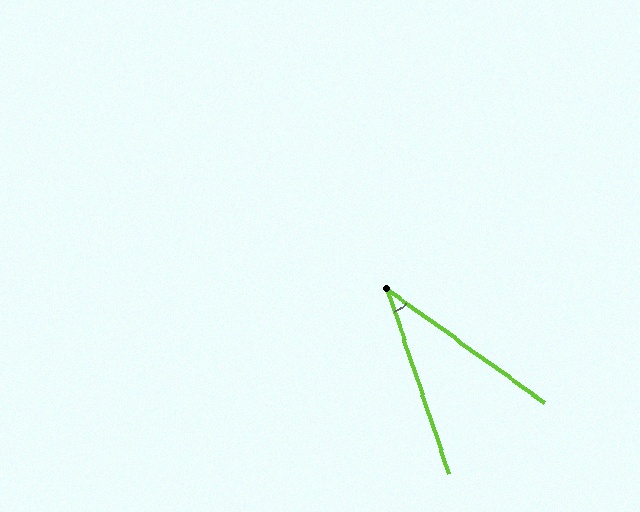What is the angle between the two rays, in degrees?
Approximately 36 degrees.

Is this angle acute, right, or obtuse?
It is acute.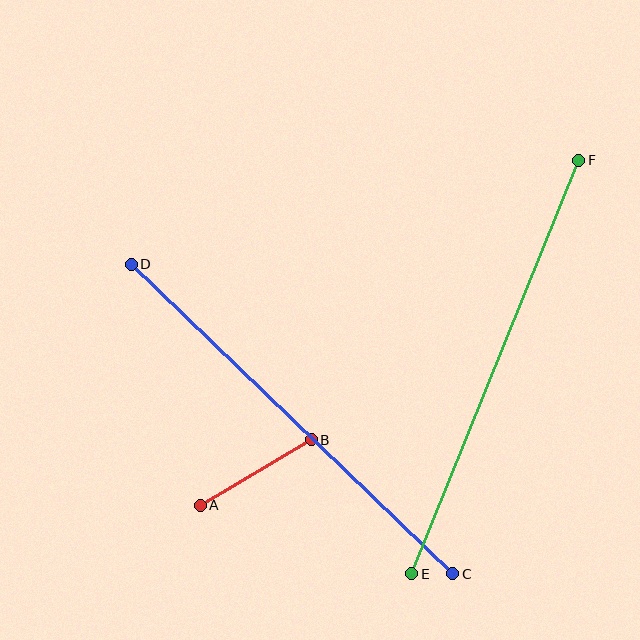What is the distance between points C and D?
The distance is approximately 446 pixels.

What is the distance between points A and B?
The distance is approximately 129 pixels.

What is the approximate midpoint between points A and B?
The midpoint is at approximately (256, 473) pixels.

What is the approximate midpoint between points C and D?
The midpoint is at approximately (292, 419) pixels.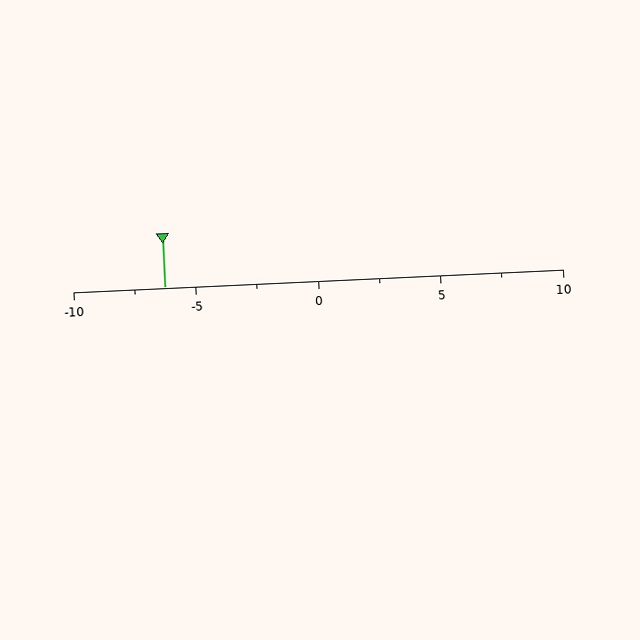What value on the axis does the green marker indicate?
The marker indicates approximately -6.2.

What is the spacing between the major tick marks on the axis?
The major ticks are spaced 5 apart.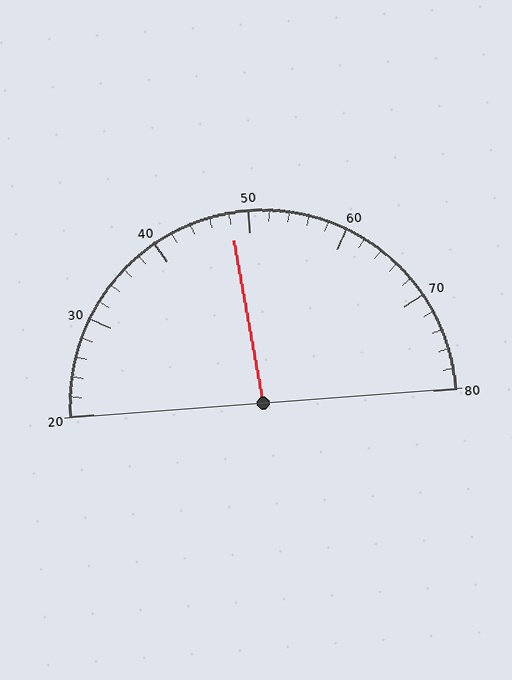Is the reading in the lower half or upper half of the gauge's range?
The reading is in the lower half of the range (20 to 80).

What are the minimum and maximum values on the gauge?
The gauge ranges from 20 to 80.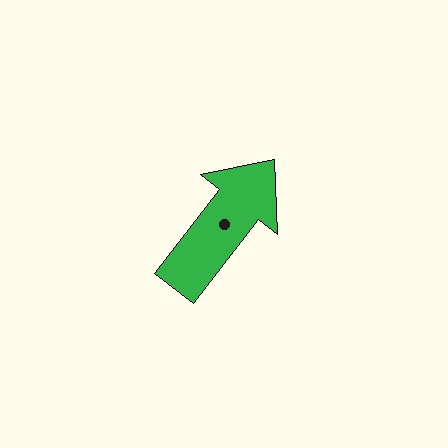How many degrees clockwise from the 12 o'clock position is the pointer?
Approximately 38 degrees.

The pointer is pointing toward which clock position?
Roughly 1 o'clock.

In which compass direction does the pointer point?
Northeast.